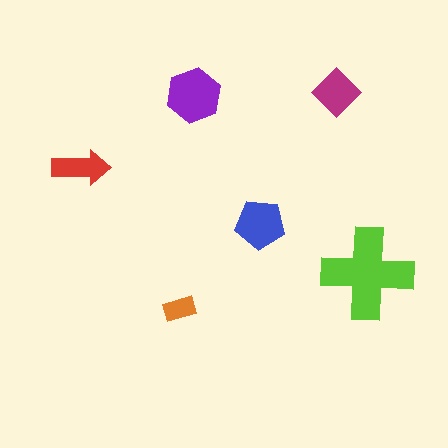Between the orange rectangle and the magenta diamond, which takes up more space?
The magenta diamond.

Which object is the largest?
The lime cross.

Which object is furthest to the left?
The red arrow is leftmost.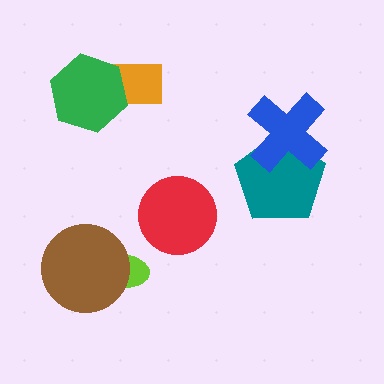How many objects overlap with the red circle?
0 objects overlap with the red circle.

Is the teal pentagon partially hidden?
Yes, it is partially covered by another shape.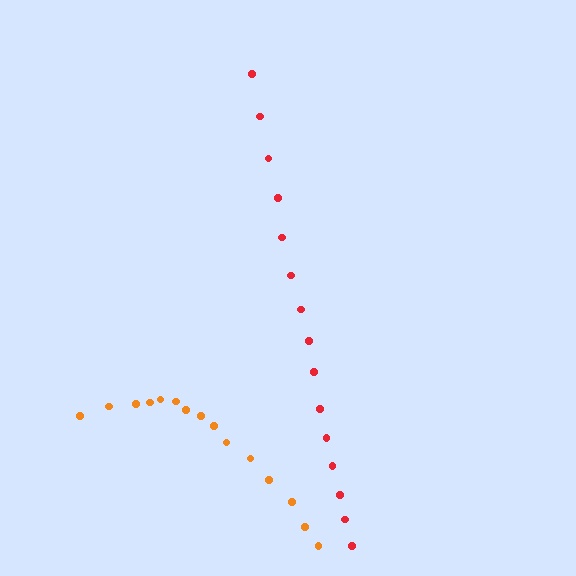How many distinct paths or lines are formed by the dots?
There are 2 distinct paths.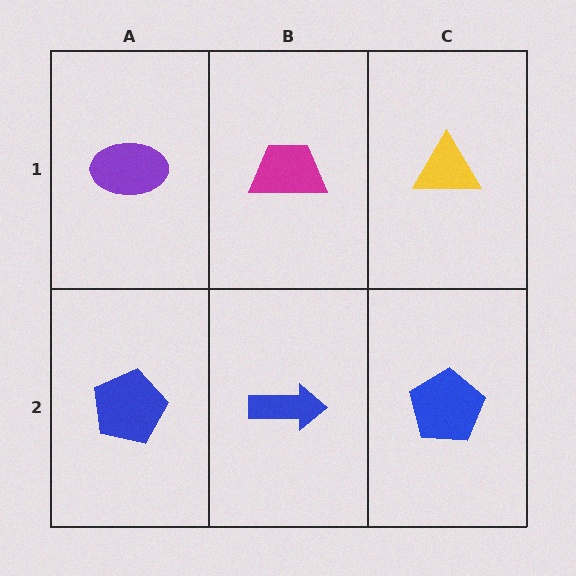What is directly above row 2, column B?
A magenta trapezoid.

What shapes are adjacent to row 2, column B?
A magenta trapezoid (row 1, column B), a blue pentagon (row 2, column A), a blue pentagon (row 2, column C).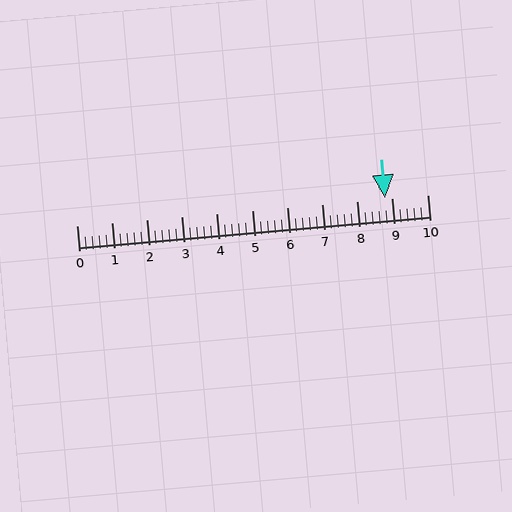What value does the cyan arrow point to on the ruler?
The cyan arrow points to approximately 8.8.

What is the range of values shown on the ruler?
The ruler shows values from 0 to 10.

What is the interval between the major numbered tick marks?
The major tick marks are spaced 1 units apart.